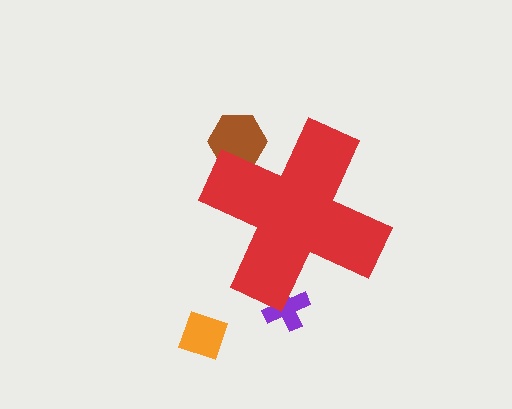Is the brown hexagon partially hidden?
Yes, the brown hexagon is partially hidden behind the red cross.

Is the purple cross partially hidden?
Yes, the purple cross is partially hidden behind the red cross.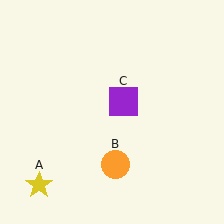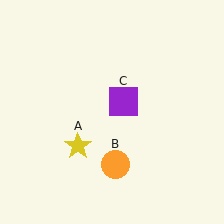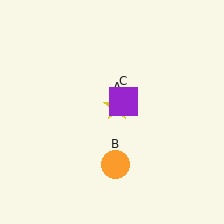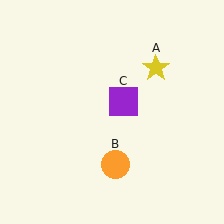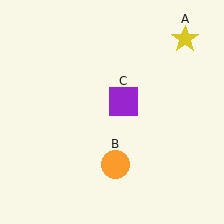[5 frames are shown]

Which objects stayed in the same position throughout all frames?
Orange circle (object B) and purple square (object C) remained stationary.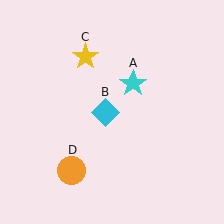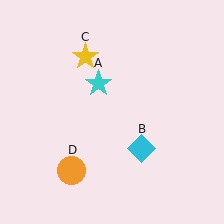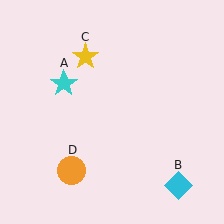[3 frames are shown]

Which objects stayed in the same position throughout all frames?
Yellow star (object C) and orange circle (object D) remained stationary.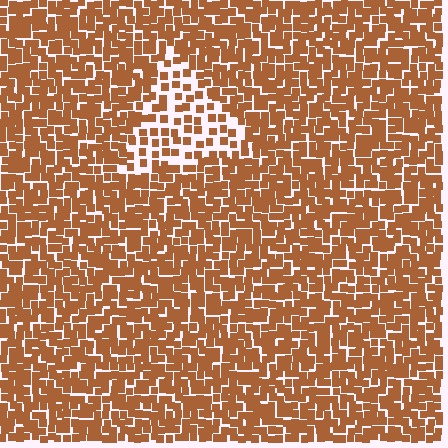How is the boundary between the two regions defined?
The boundary is defined by a change in element density (approximately 2.1x ratio). All elements are the same color, size, and shape.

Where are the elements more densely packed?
The elements are more densely packed outside the triangle boundary.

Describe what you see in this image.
The image contains small brown elements arranged at two different densities. A triangle-shaped region is visible where the elements are less densely packed than the surrounding area.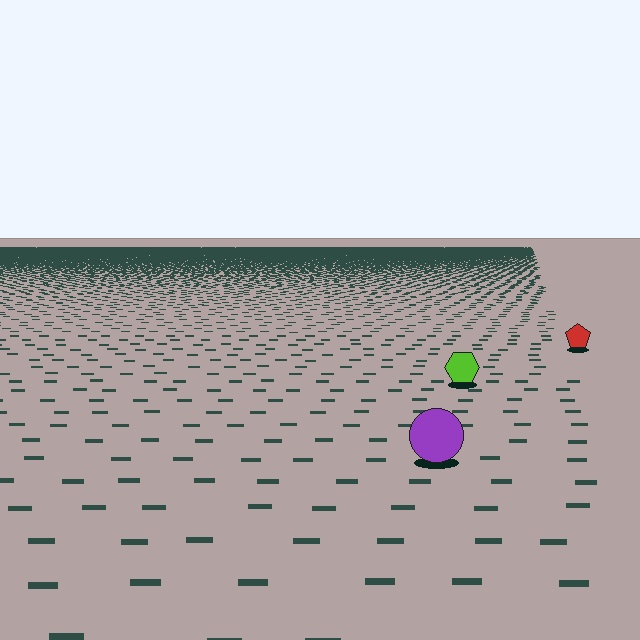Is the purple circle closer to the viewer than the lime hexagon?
Yes. The purple circle is closer — you can tell from the texture gradient: the ground texture is coarser near it.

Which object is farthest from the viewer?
The red pentagon is farthest from the viewer. It appears smaller and the ground texture around it is denser.